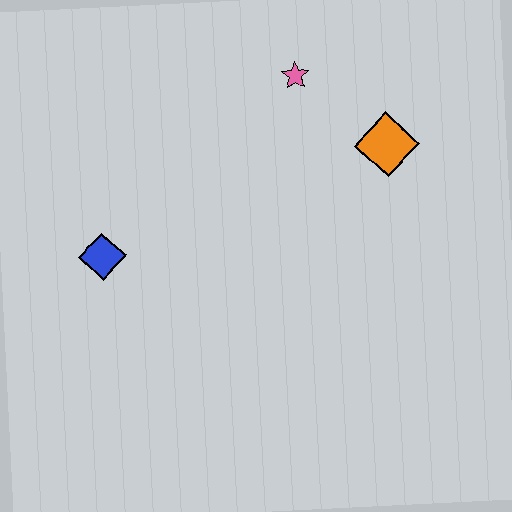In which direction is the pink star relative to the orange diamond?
The pink star is to the left of the orange diamond.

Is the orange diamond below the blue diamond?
No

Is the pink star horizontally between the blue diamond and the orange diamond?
Yes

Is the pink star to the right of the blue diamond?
Yes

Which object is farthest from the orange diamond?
The blue diamond is farthest from the orange diamond.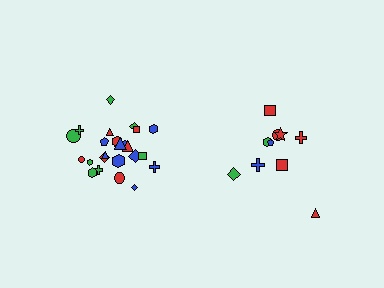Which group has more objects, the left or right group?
The left group.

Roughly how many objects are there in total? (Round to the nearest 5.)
Roughly 35 objects in total.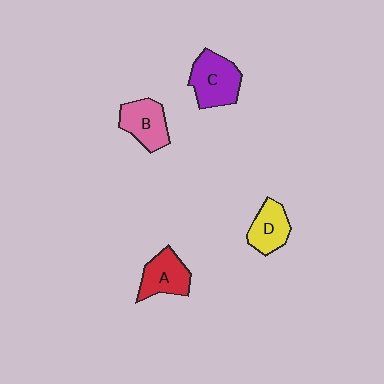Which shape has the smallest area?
Shape D (yellow).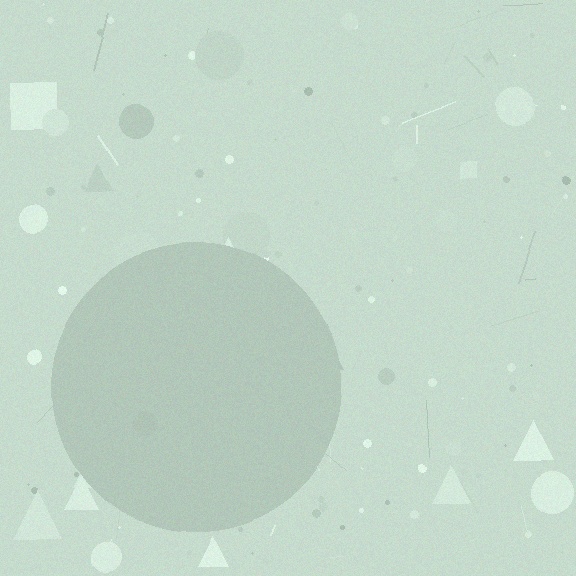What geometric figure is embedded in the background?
A circle is embedded in the background.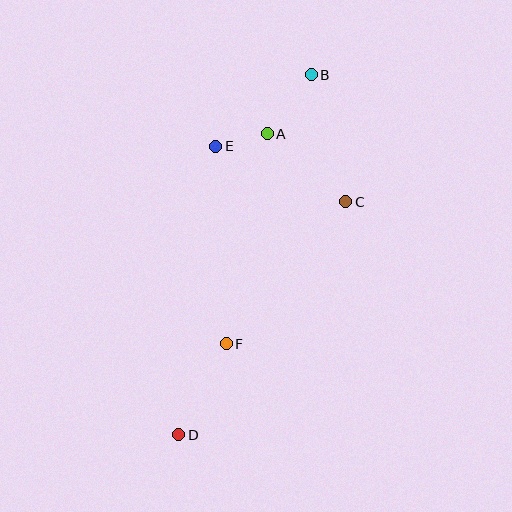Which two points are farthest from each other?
Points B and D are farthest from each other.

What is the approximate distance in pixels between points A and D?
The distance between A and D is approximately 313 pixels.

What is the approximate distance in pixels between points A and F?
The distance between A and F is approximately 214 pixels.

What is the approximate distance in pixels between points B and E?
The distance between B and E is approximately 120 pixels.